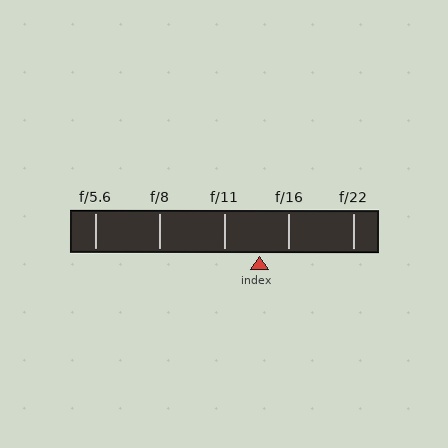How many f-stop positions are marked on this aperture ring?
There are 5 f-stop positions marked.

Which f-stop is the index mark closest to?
The index mark is closest to f/16.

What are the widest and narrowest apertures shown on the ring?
The widest aperture shown is f/5.6 and the narrowest is f/22.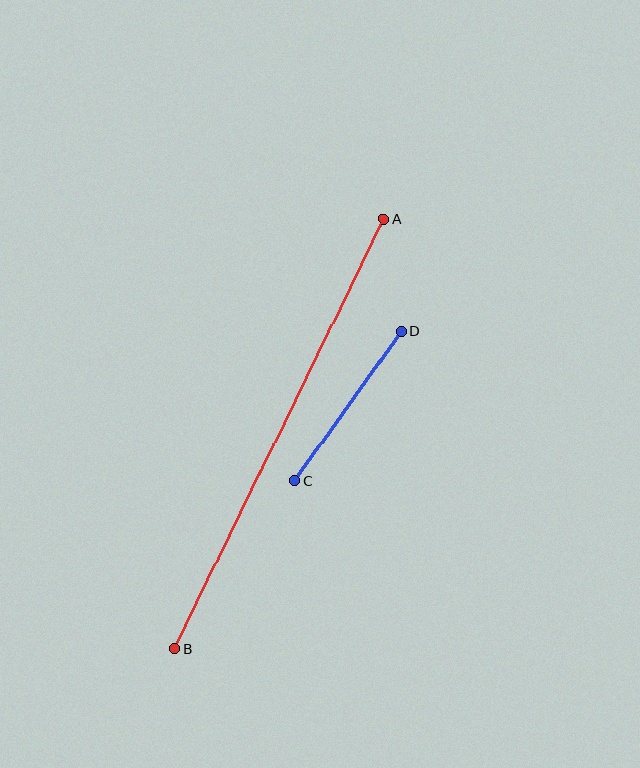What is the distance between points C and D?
The distance is approximately 184 pixels.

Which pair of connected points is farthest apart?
Points A and B are farthest apart.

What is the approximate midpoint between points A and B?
The midpoint is at approximately (279, 434) pixels.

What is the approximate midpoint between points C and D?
The midpoint is at approximately (348, 406) pixels.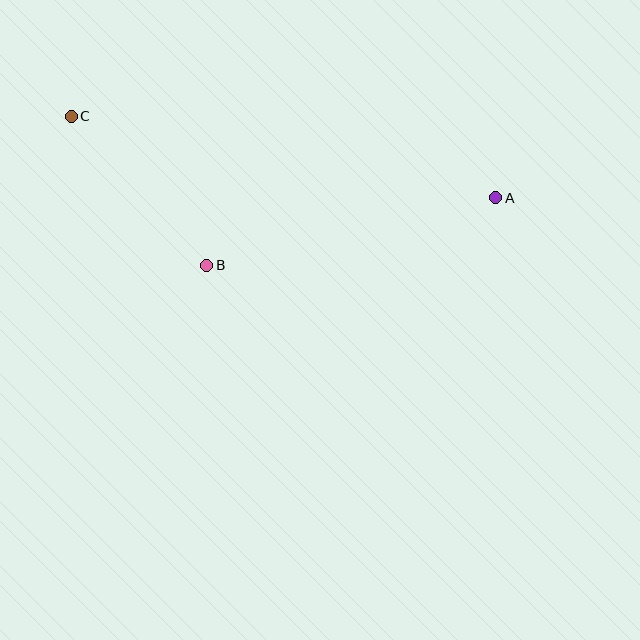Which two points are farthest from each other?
Points A and C are farthest from each other.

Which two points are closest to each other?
Points B and C are closest to each other.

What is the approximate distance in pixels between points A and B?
The distance between A and B is approximately 297 pixels.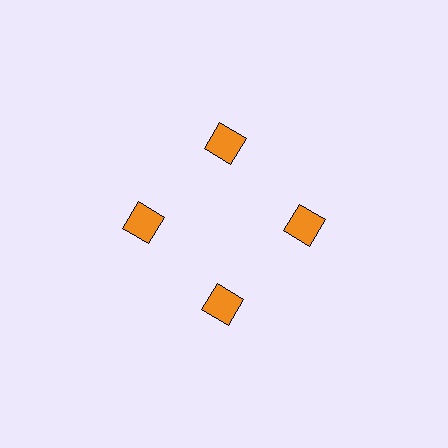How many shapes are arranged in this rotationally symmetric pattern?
There are 4 shapes, arranged in 4 groups of 1.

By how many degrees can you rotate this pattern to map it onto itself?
The pattern maps onto itself every 90 degrees of rotation.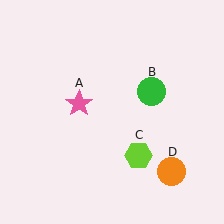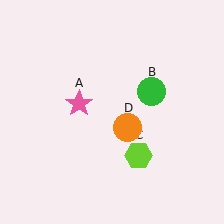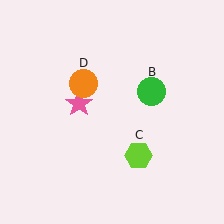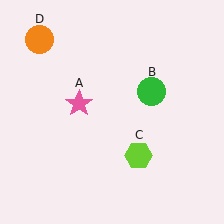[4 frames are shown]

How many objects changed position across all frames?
1 object changed position: orange circle (object D).